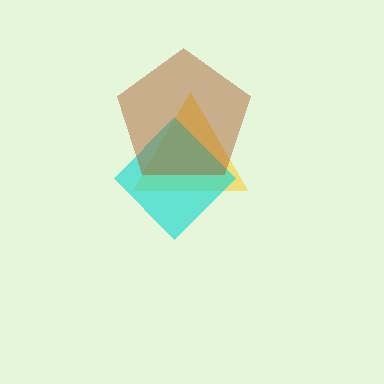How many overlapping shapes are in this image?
There are 3 overlapping shapes in the image.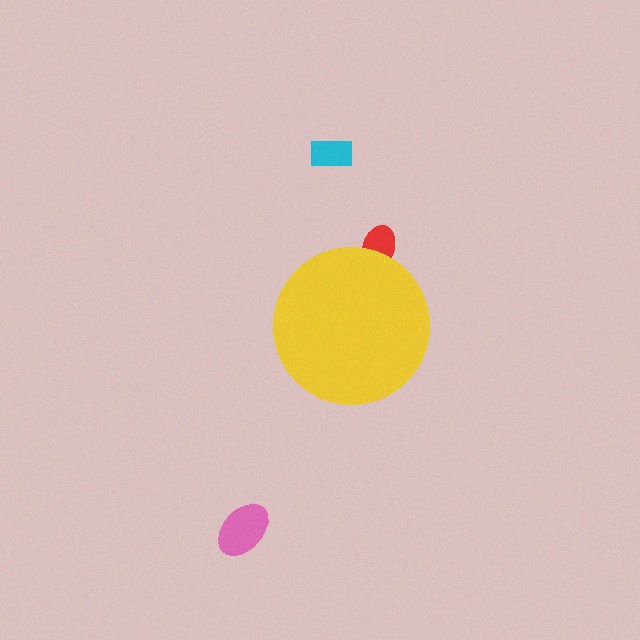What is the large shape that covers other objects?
A yellow circle.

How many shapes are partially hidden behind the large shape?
1 shape is partially hidden.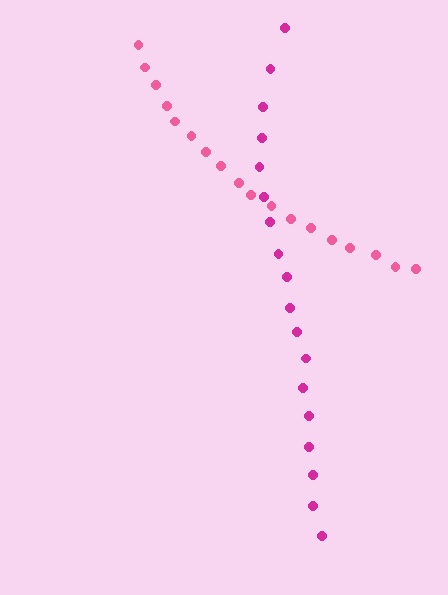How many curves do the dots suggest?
There are 2 distinct paths.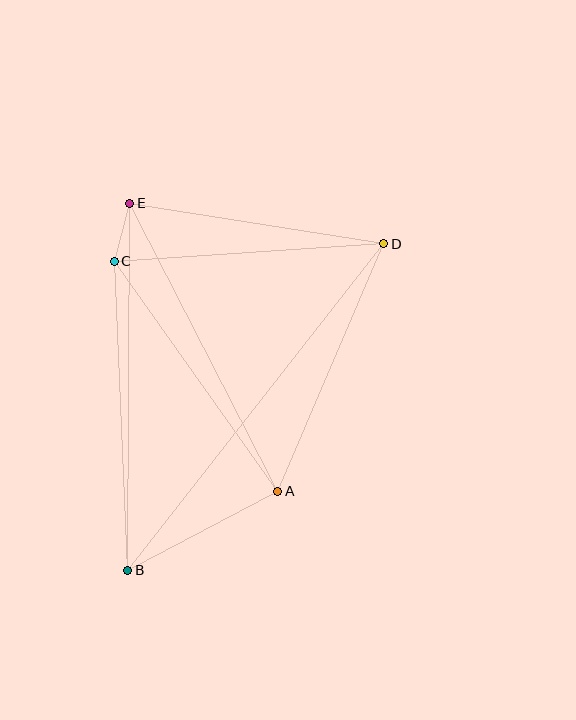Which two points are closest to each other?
Points C and E are closest to each other.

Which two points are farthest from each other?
Points B and D are farthest from each other.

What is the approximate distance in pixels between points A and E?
The distance between A and E is approximately 324 pixels.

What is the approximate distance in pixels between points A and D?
The distance between A and D is approximately 269 pixels.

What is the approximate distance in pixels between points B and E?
The distance between B and E is approximately 367 pixels.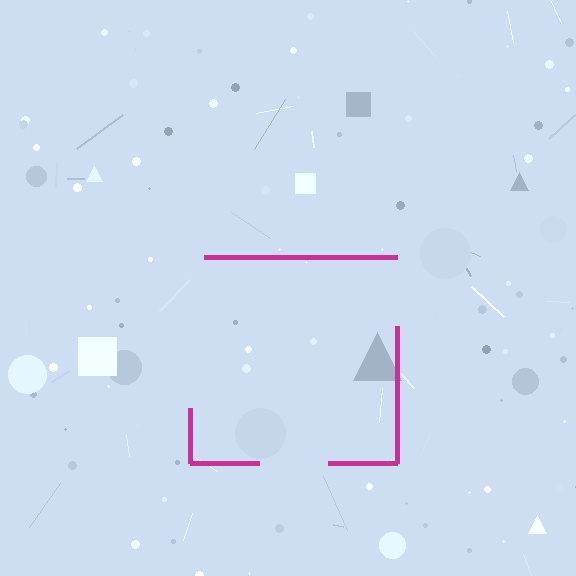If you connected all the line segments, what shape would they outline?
They would outline a square.